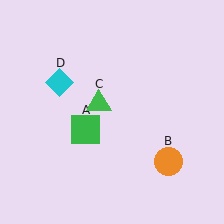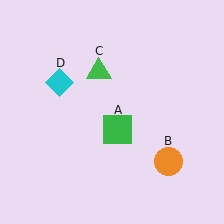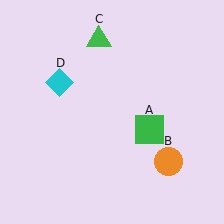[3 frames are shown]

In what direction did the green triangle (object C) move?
The green triangle (object C) moved up.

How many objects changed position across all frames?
2 objects changed position: green square (object A), green triangle (object C).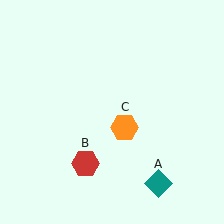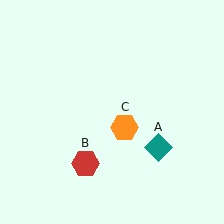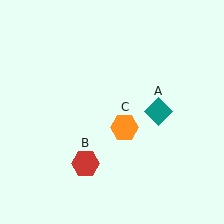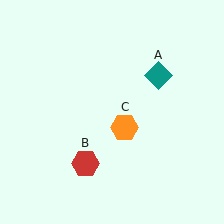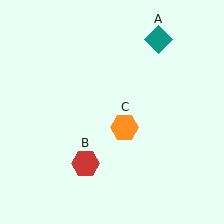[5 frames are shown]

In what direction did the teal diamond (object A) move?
The teal diamond (object A) moved up.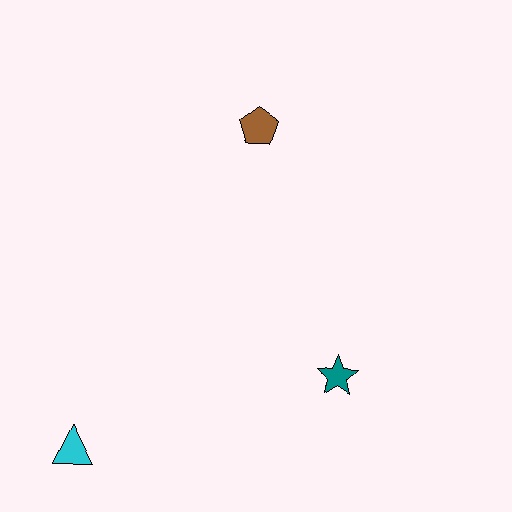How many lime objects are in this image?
There are no lime objects.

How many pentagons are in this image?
There is 1 pentagon.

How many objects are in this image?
There are 3 objects.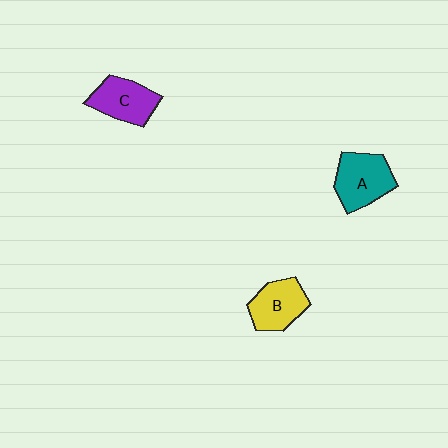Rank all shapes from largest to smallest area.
From largest to smallest: A (teal), C (purple), B (yellow).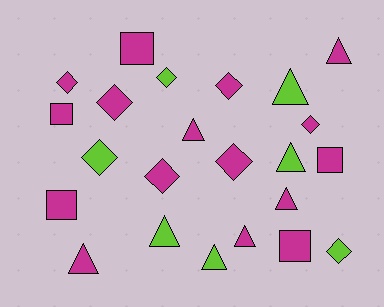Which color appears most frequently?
Magenta, with 16 objects.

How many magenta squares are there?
There are 5 magenta squares.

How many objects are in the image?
There are 23 objects.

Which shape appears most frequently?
Diamond, with 9 objects.